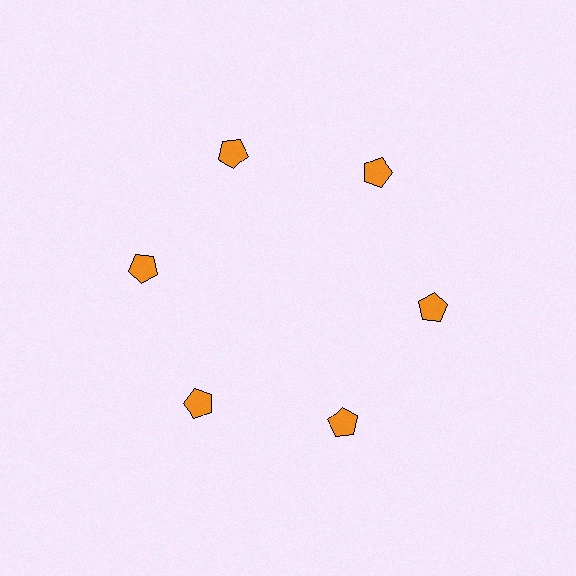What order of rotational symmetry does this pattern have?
This pattern has 6-fold rotational symmetry.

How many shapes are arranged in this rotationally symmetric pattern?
There are 6 shapes, arranged in 6 groups of 1.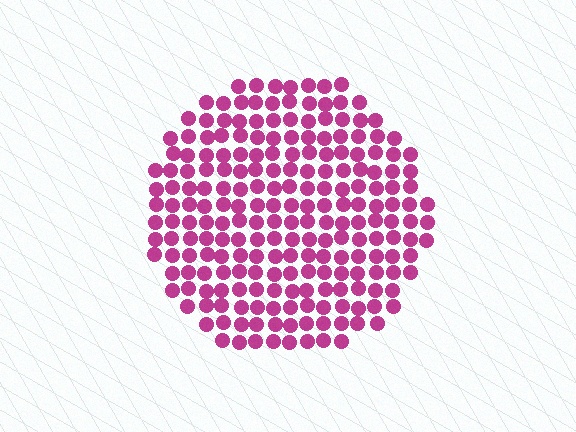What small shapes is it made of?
It is made of small circles.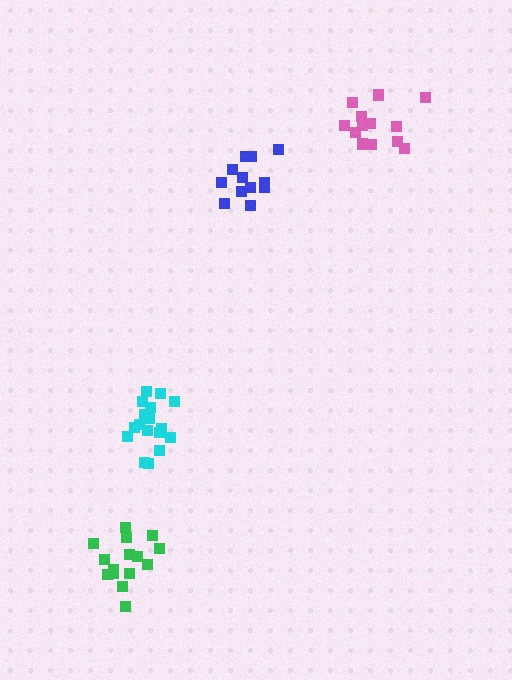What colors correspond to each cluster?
The clusters are colored: cyan, pink, blue, green.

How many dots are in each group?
Group 1: 17 dots, Group 2: 13 dots, Group 3: 12 dots, Group 4: 15 dots (57 total).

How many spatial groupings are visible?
There are 4 spatial groupings.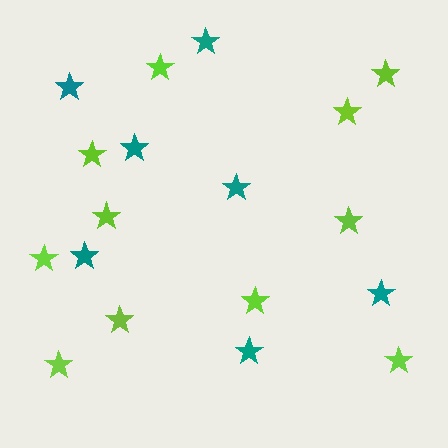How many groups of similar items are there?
There are 2 groups: one group of teal stars (7) and one group of lime stars (11).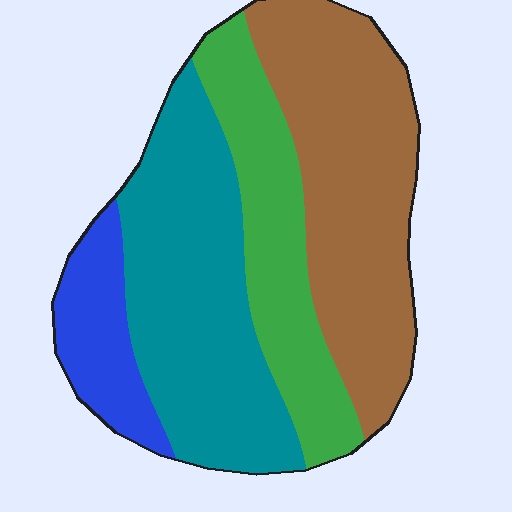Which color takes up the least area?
Blue, at roughly 10%.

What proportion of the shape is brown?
Brown covers roughly 35% of the shape.